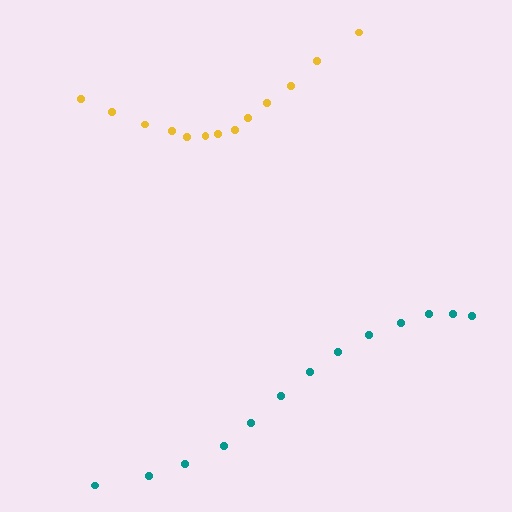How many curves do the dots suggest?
There are 2 distinct paths.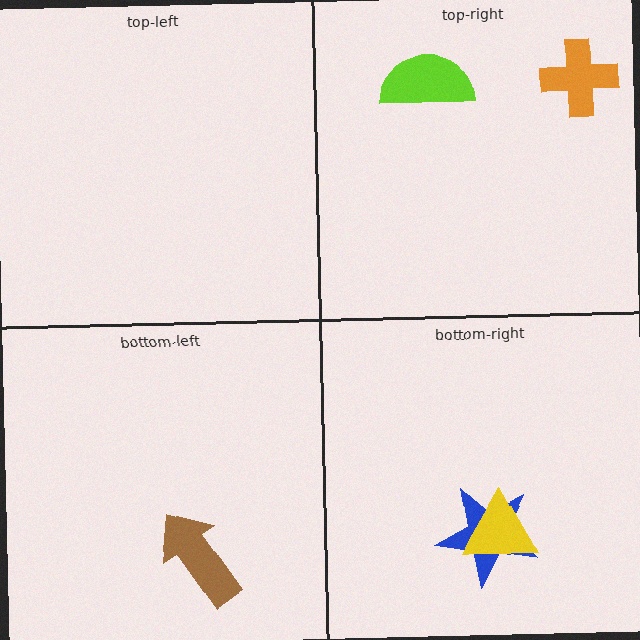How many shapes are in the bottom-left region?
1.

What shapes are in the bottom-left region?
The brown arrow.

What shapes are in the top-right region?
The orange cross, the lime semicircle.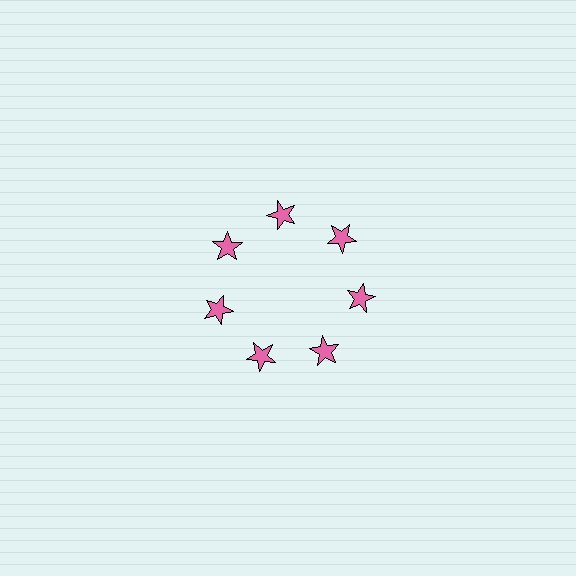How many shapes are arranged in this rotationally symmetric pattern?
There are 7 shapes, arranged in 7 groups of 1.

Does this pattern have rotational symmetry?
Yes, this pattern has 7-fold rotational symmetry. It looks the same after rotating 51 degrees around the center.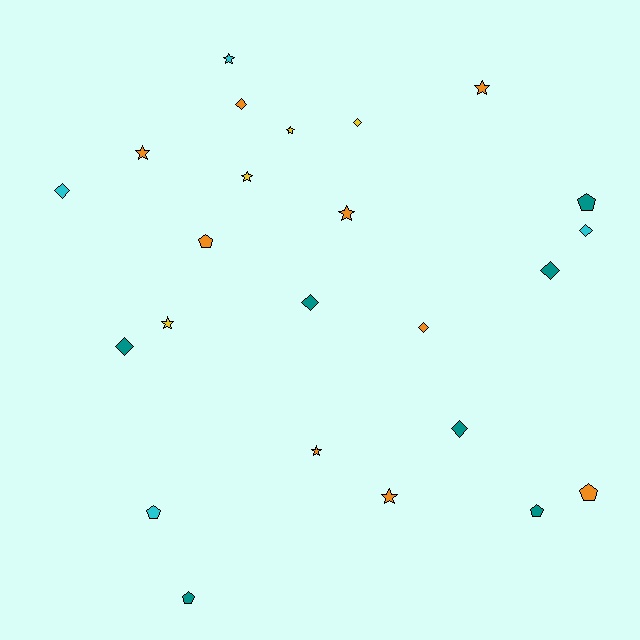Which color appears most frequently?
Orange, with 9 objects.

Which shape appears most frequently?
Diamond, with 9 objects.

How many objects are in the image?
There are 24 objects.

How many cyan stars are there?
There is 1 cyan star.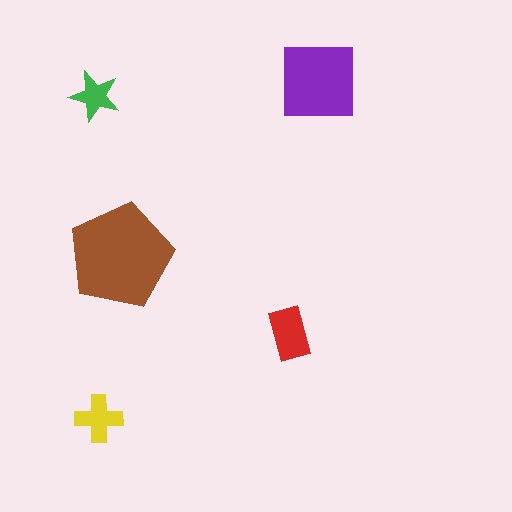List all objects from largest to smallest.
The brown pentagon, the purple square, the red rectangle, the yellow cross, the green star.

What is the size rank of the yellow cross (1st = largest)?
4th.